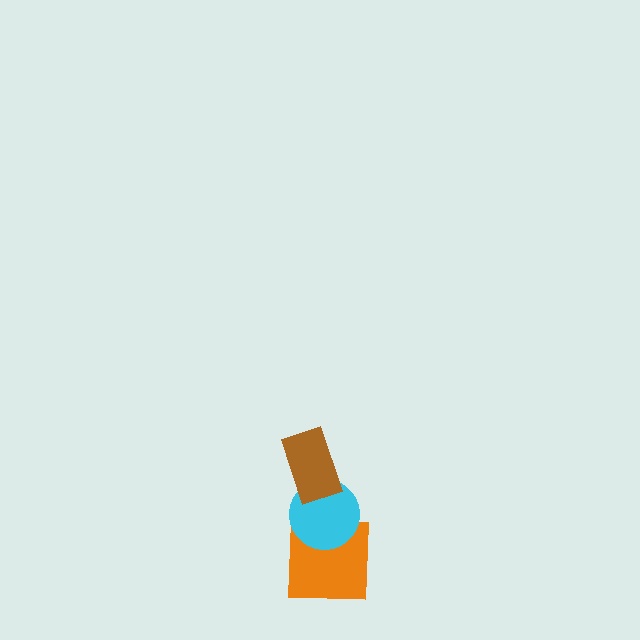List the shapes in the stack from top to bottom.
From top to bottom: the brown rectangle, the cyan circle, the orange square.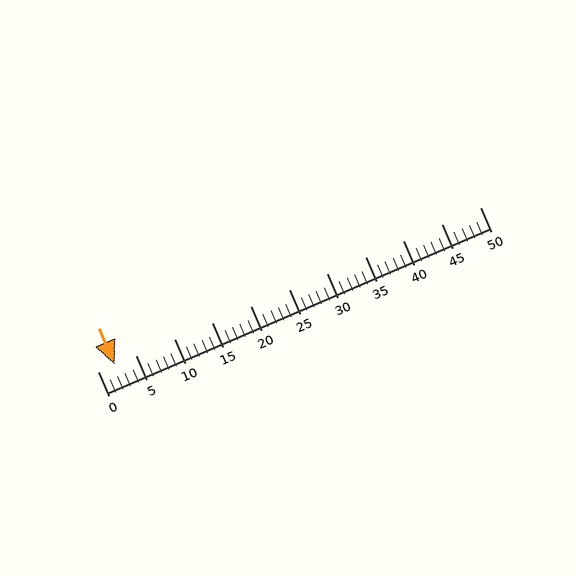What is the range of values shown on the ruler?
The ruler shows values from 0 to 50.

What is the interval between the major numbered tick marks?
The major tick marks are spaced 5 units apart.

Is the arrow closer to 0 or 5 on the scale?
The arrow is closer to 0.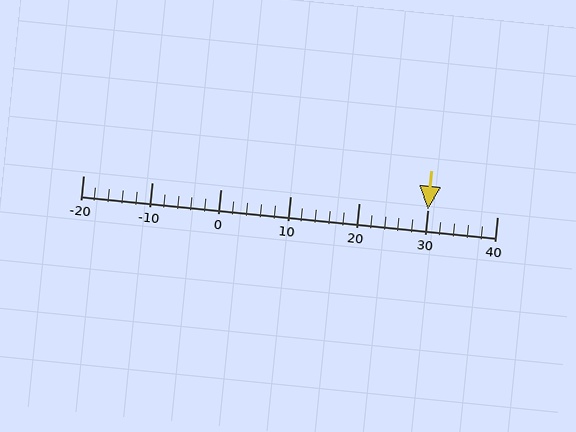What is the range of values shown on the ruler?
The ruler shows values from -20 to 40.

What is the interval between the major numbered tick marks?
The major tick marks are spaced 10 units apart.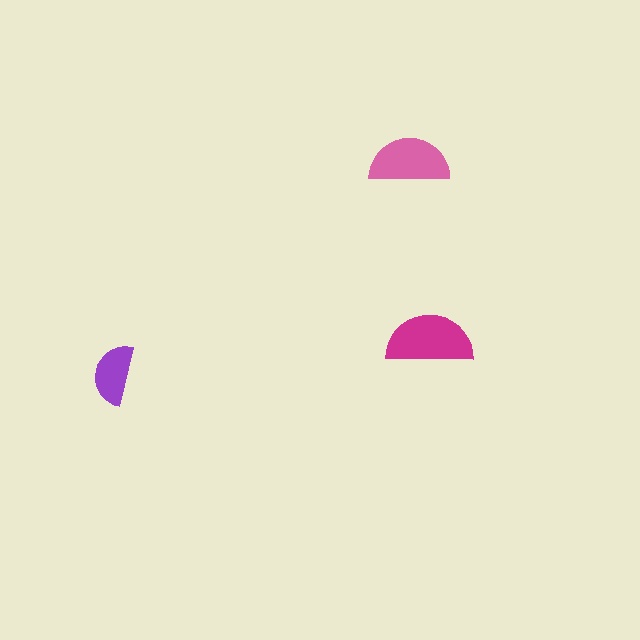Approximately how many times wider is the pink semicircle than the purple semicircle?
About 1.5 times wider.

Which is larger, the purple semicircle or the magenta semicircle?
The magenta one.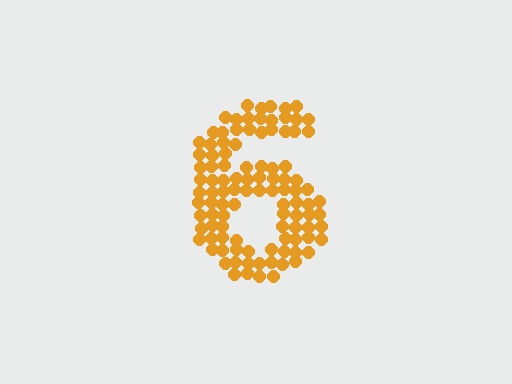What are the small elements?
The small elements are circles.